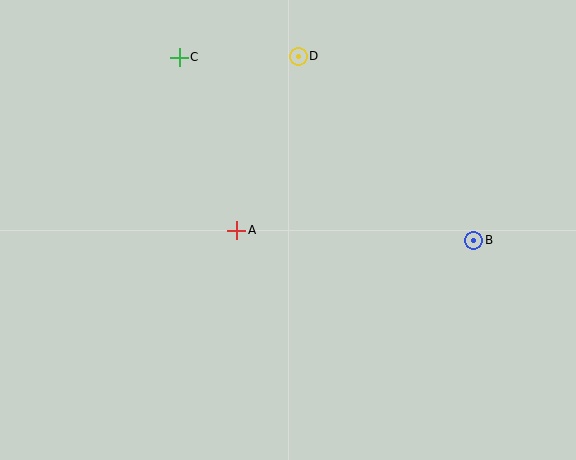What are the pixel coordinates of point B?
Point B is at (474, 240).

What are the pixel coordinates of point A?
Point A is at (236, 230).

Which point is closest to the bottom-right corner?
Point B is closest to the bottom-right corner.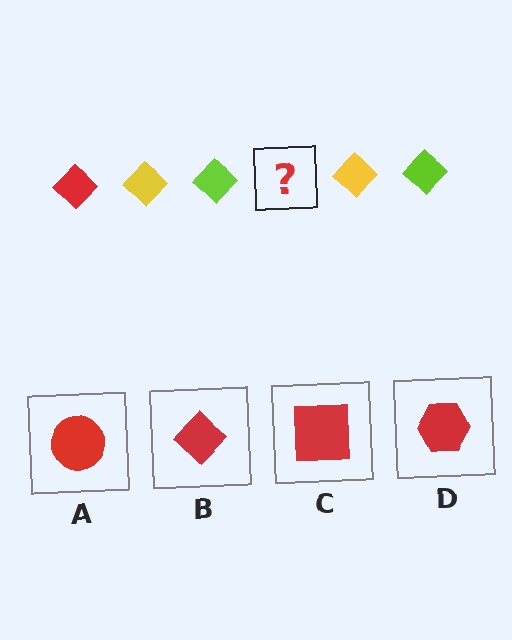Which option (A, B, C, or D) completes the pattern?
B.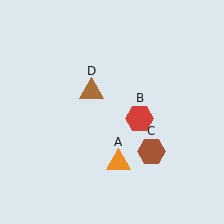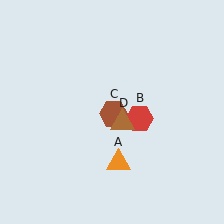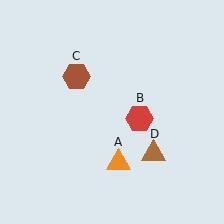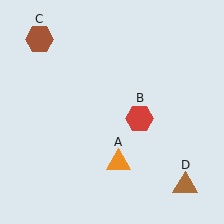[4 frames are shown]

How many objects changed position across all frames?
2 objects changed position: brown hexagon (object C), brown triangle (object D).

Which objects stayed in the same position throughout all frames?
Orange triangle (object A) and red hexagon (object B) remained stationary.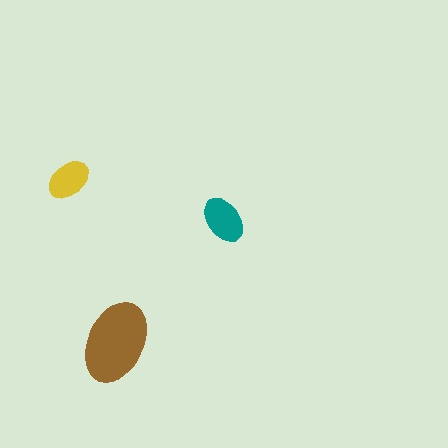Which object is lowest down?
The brown ellipse is bottommost.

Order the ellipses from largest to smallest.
the brown one, the teal one, the yellow one.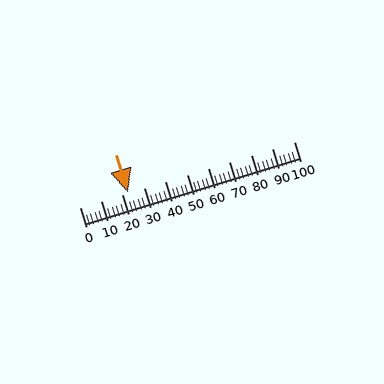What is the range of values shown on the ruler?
The ruler shows values from 0 to 100.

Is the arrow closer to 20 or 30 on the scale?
The arrow is closer to 20.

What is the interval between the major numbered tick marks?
The major tick marks are spaced 10 units apart.